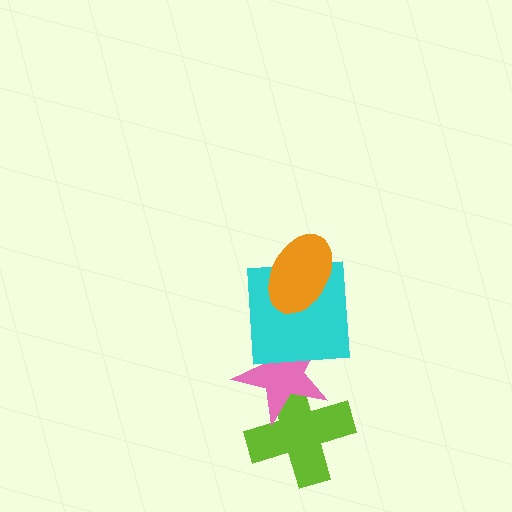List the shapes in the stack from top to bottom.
From top to bottom: the orange ellipse, the cyan square, the pink star, the lime cross.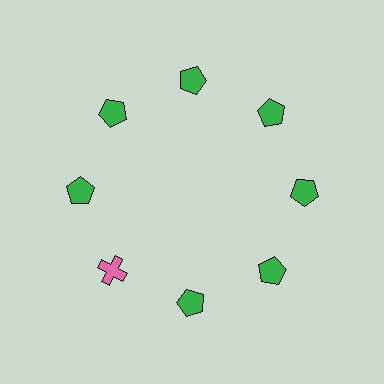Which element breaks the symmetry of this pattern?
The pink cross at roughly the 8 o'clock position breaks the symmetry. All other shapes are green pentagons.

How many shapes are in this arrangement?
There are 8 shapes arranged in a ring pattern.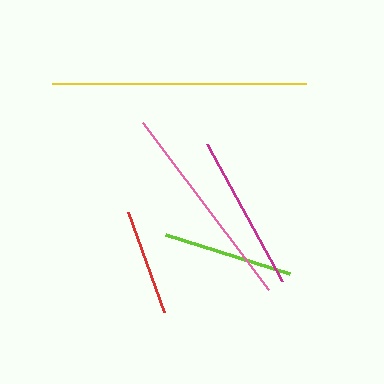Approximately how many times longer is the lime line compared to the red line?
The lime line is approximately 1.2 times the length of the red line.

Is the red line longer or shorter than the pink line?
The pink line is longer than the red line.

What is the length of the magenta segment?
The magenta segment is approximately 156 pixels long.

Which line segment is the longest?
The yellow line is the longest at approximately 254 pixels.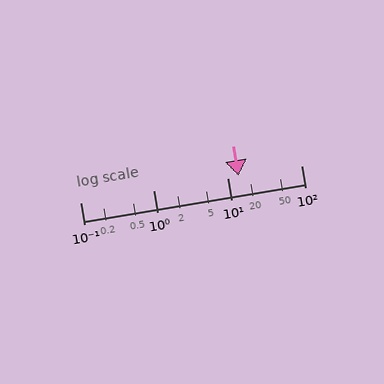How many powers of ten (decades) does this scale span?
The scale spans 3 decades, from 0.1 to 100.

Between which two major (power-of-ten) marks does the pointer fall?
The pointer is between 10 and 100.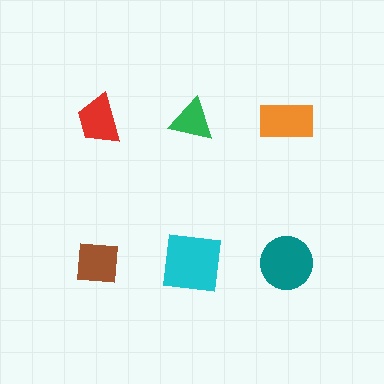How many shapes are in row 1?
3 shapes.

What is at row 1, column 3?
An orange rectangle.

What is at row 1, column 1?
A red trapezoid.